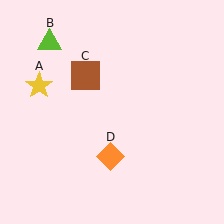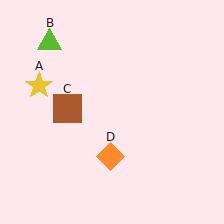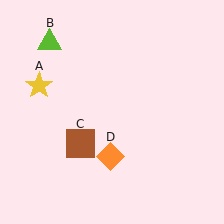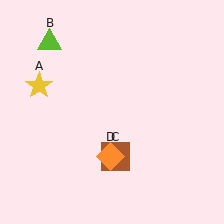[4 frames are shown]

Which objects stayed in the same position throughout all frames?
Yellow star (object A) and lime triangle (object B) and orange diamond (object D) remained stationary.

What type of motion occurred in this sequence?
The brown square (object C) rotated counterclockwise around the center of the scene.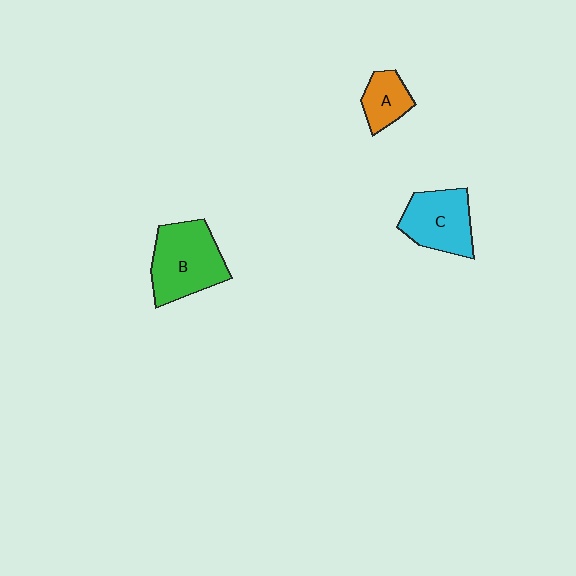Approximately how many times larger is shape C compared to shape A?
Approximately 1.7 times.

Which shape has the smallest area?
Shape A (orange).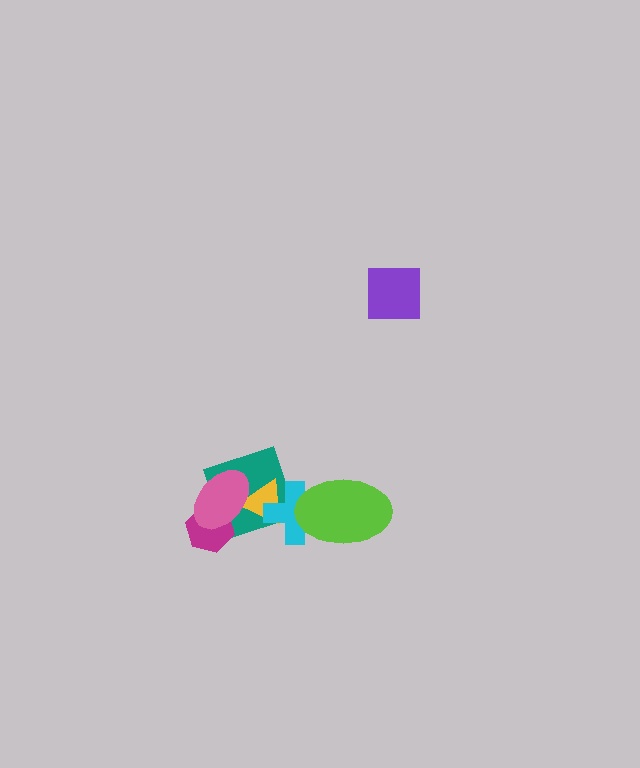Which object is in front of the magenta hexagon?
The pink ellipse is in front of the magenta hexagon.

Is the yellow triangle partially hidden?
Yes, it is partially covered by another shape.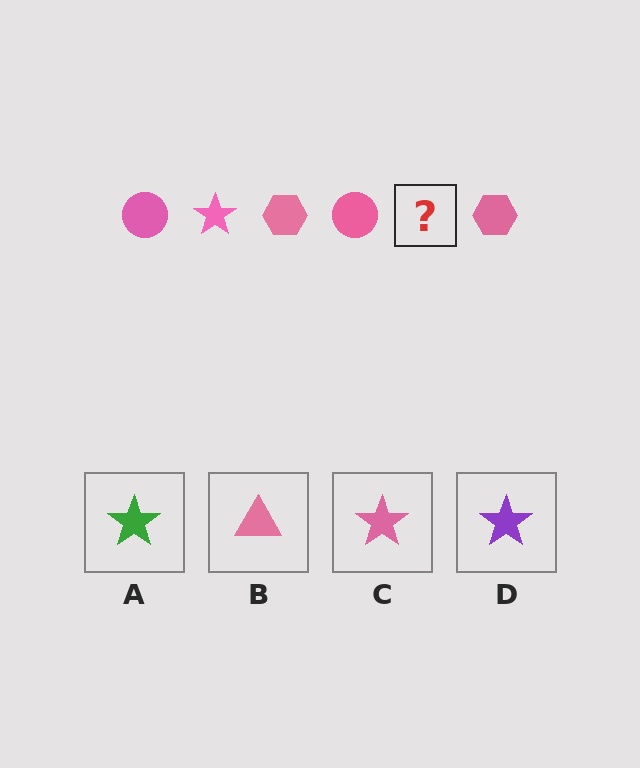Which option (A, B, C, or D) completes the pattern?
C.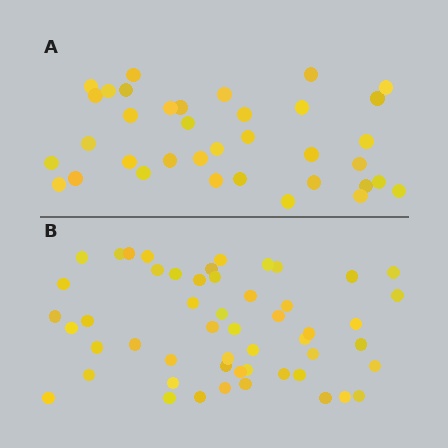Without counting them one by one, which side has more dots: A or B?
Region B (the bottom region) has more dots.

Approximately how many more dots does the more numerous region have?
Region B has approximately 15 more dots than region A.